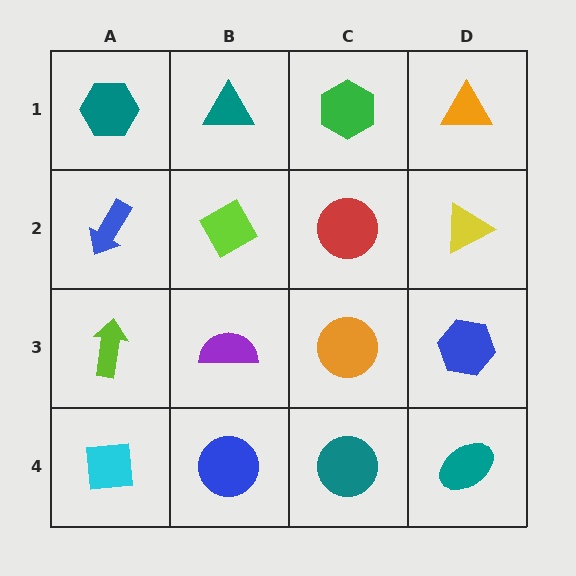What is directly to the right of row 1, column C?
An orange triangle.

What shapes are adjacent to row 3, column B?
A lime diamond (row 2, column B), a blue circle (row 4, column B), a lime arrow (row 3, column A), an orange circle (row 3, column C).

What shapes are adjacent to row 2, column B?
A teal triangle (row 1, column B), a purple semicircle (row 3, column B), a blue arrow (row 2, column A), a red circle (row 2, column C).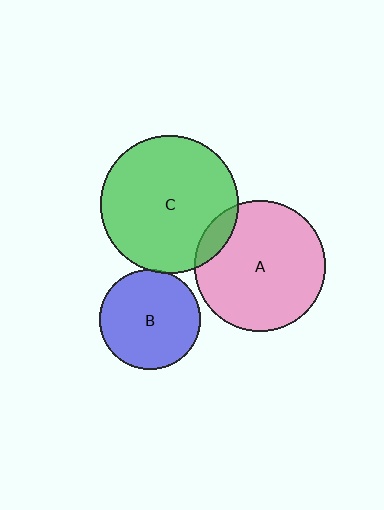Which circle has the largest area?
Circle C (green).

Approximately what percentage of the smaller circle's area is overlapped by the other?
Approximately 5%.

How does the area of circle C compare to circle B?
Approximately 1.9 times.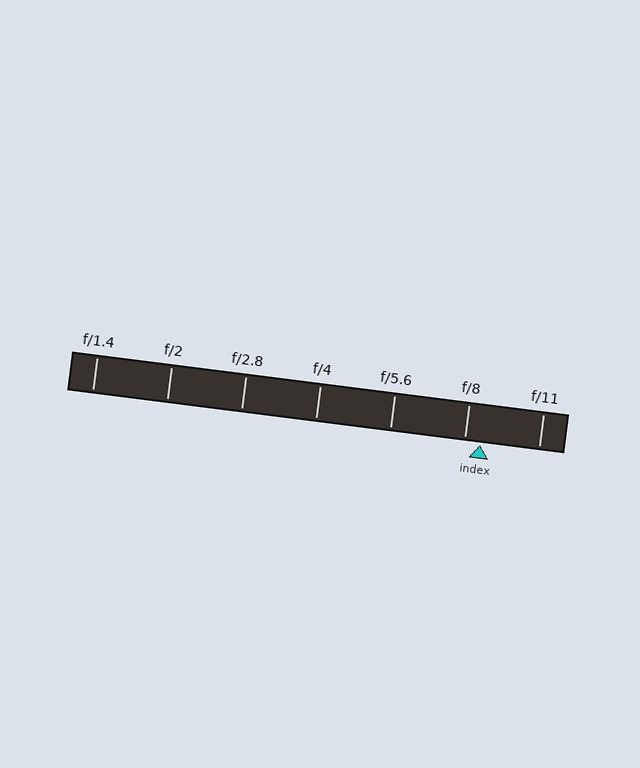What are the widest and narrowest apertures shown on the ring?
The widest aperture shown is f/1.4 and the narrowest is f/11.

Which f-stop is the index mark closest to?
The index mark is closest to f/8.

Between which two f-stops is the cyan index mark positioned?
The index mark is between f/8 and f/11.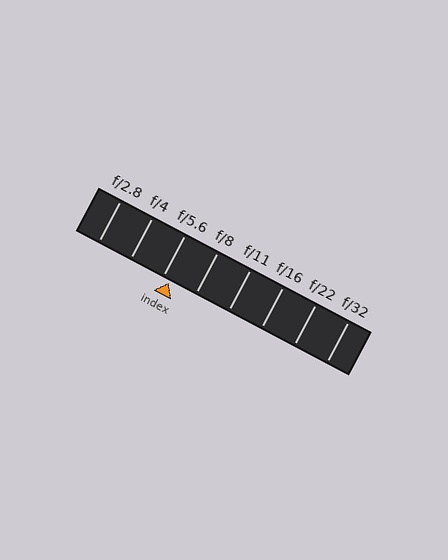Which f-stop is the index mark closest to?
The index mark is closest to f/5.6.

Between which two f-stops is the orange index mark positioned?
The index mark is between f/5.6 and f/8.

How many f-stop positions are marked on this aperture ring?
There are 8 f-stop positions marked.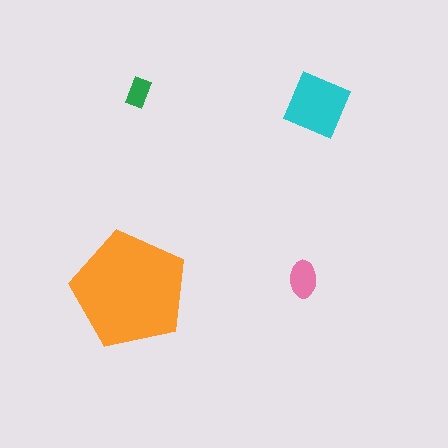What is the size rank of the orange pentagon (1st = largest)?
1st.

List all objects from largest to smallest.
The orange pentagon, the cyan diamond, the pink ellipse, the green rectangle.